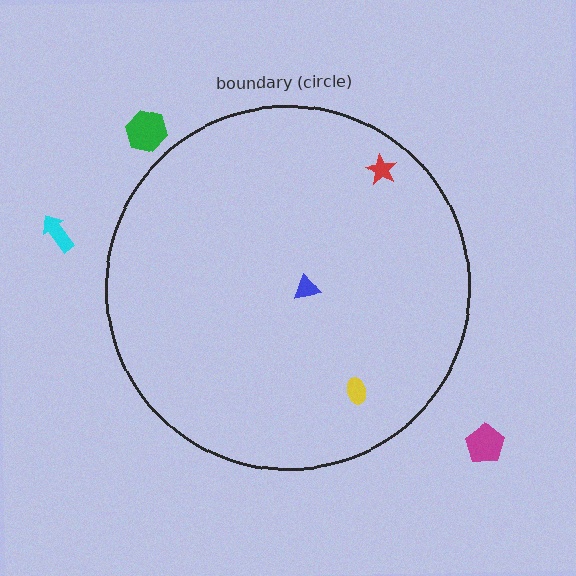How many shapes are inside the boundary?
3 inside, 3 outside.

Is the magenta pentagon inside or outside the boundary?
Outside.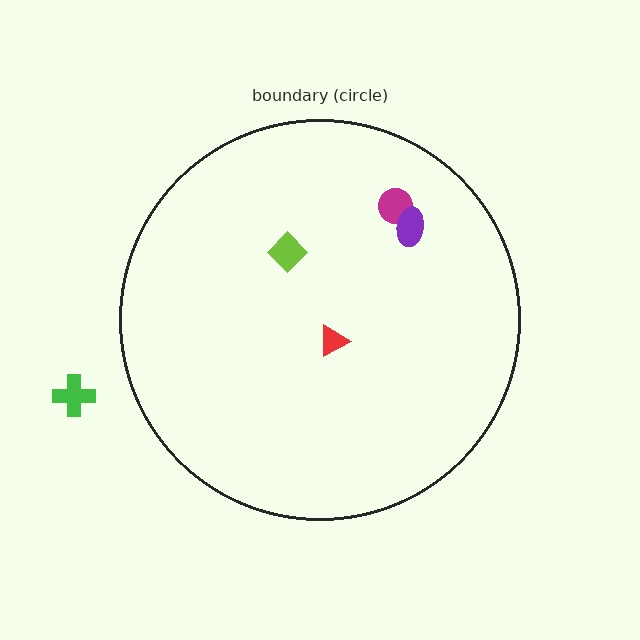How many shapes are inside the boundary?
4 inside, 1 outside.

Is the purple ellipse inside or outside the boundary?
Inside.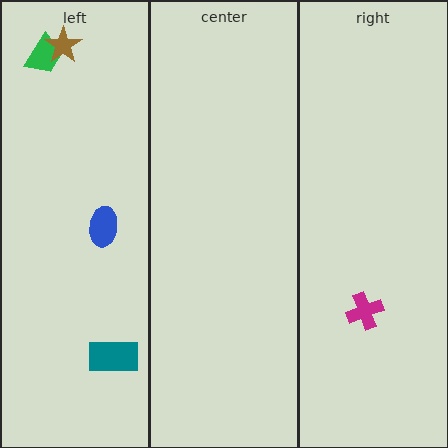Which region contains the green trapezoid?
The left region.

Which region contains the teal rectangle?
The left region.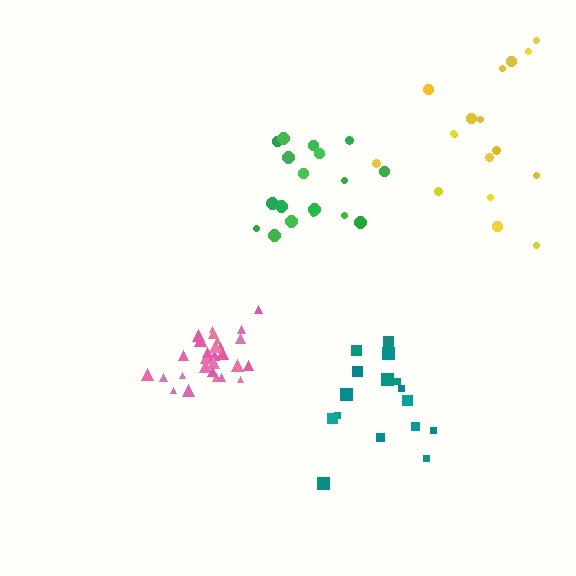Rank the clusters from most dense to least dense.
pink, teal, green, yellow.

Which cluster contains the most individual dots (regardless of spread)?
Pink (28).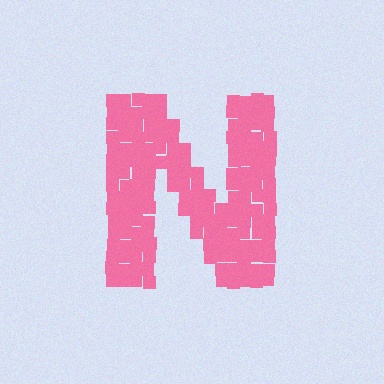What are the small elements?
The small elements are squares.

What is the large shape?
The large shape is the letter N.